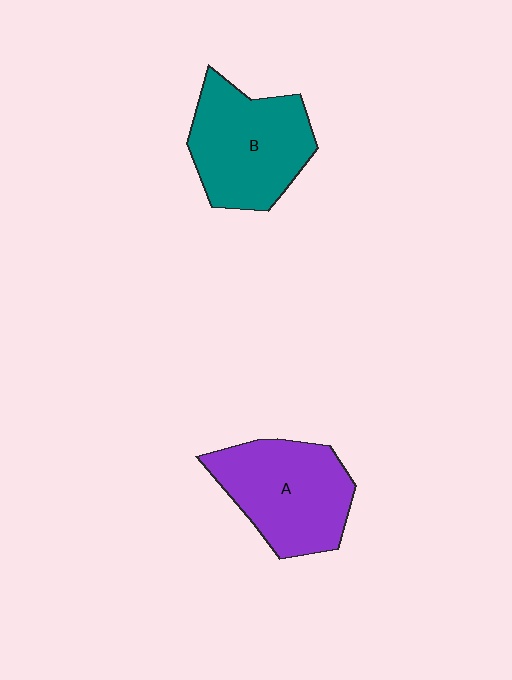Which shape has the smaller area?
Shape A (purple).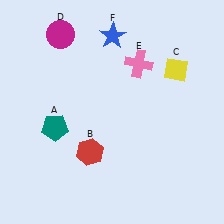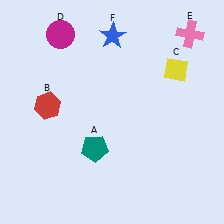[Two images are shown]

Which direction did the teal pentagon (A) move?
The teal pentagon (A) moved right.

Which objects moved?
The objects that moved are: the teal pentagon (A), the red hexagon (B), the pink cross (E).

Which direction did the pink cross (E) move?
The pink cross (E) moved right.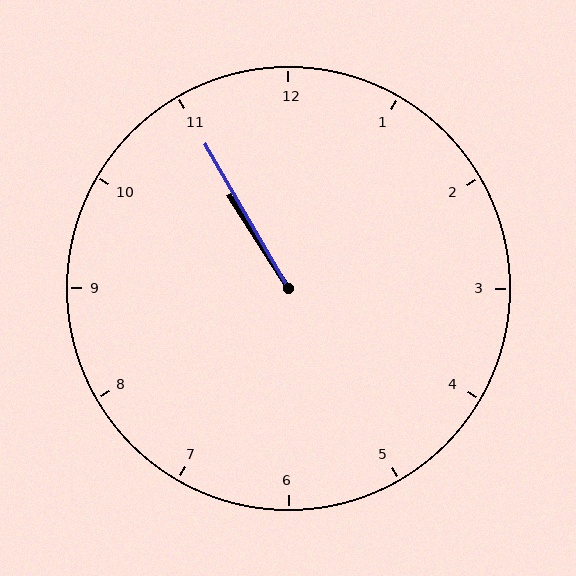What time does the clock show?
10:55.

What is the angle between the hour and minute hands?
Approximately 2 degrees.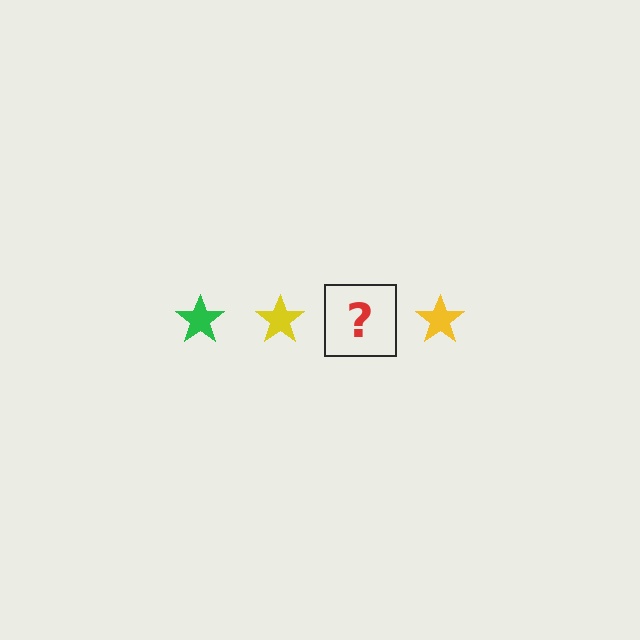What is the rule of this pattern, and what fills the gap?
The rule is that the pattern cycles through green, yellow stars. The gap should be filled with a green star.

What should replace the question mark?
The question mark should be replaced with a green star.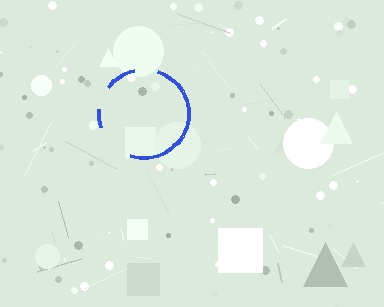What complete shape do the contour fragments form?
The contour fragments form a circle.